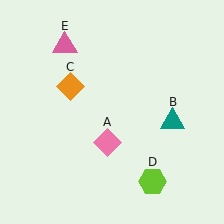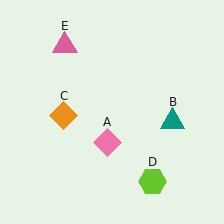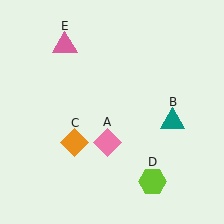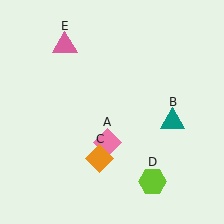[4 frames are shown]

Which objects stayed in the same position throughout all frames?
Pink diamond (object A) and teal triangle (object B) and lime hexagon (object D) and pink triangle (object E) remained stationary.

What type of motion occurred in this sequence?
The orange diamond (object C) rotated counterclockwise around the center of the scene.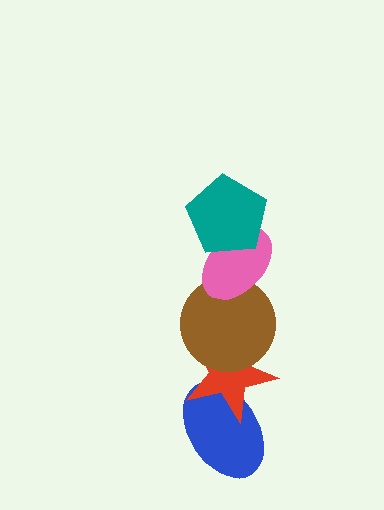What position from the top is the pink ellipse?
The pink ellipse is 2nd from the top.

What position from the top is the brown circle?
The brown circle is 3rd from the top.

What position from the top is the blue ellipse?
The blue ellipse is 5th from the top.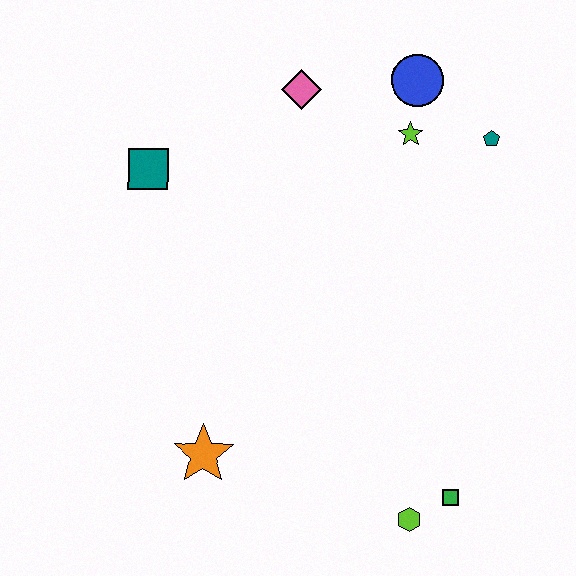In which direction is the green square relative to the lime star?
The green square is below the lime star.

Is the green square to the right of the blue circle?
Yes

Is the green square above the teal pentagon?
No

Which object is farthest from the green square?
The teal square is farthest from the green square.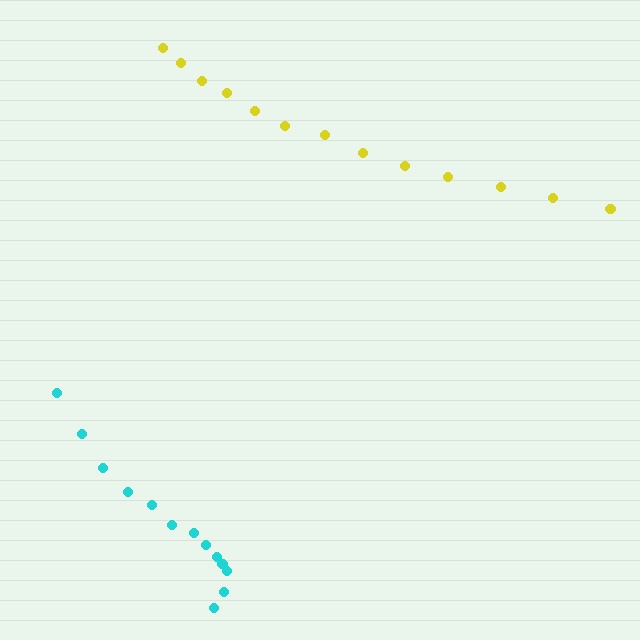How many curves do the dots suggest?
There are 2 distinct paths.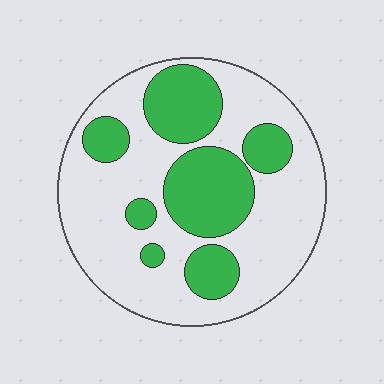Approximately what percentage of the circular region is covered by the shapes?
Approximately 35%.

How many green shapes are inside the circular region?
7.